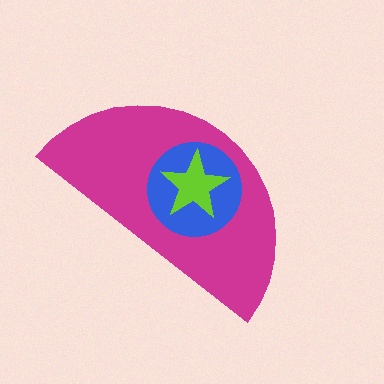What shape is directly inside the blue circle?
The lime star.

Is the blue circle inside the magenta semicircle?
Yes.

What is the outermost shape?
The magenta semicircle.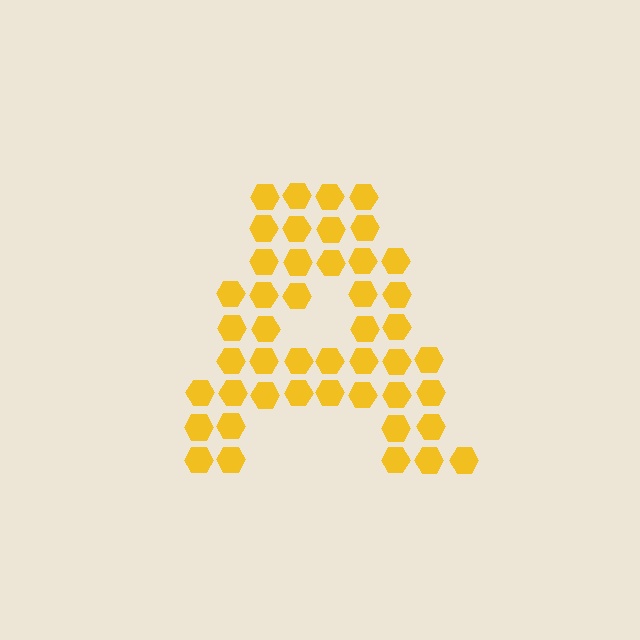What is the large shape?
The large shape is the letter A.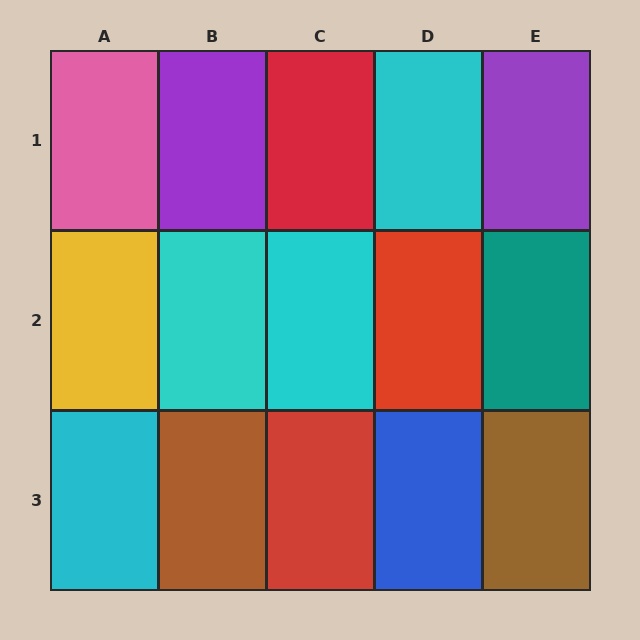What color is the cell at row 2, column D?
Red.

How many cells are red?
3 cells are red.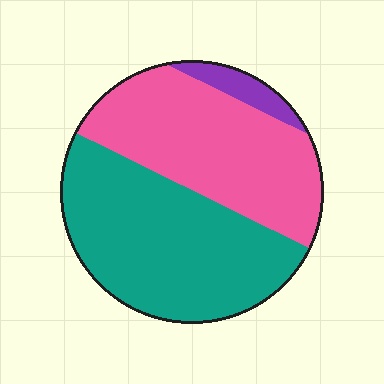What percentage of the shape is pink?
Pink takes up between a third and a half of the shape.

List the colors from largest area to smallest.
From largest to smallest: teal, pink, purple.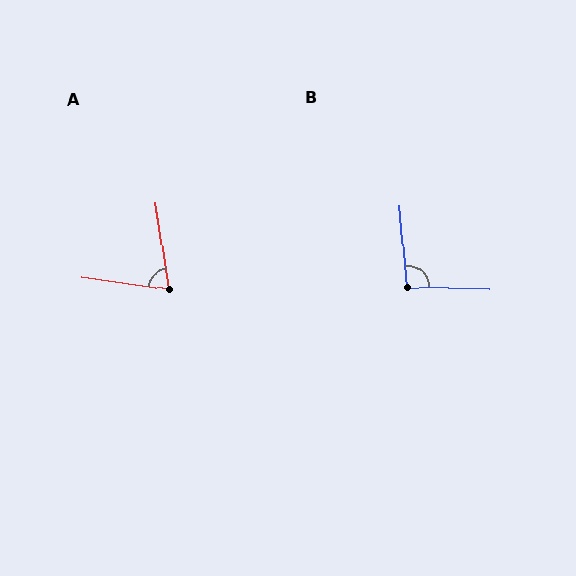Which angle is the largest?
B, at approximately 97 degrees.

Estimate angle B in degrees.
Approximately 97 degrees.